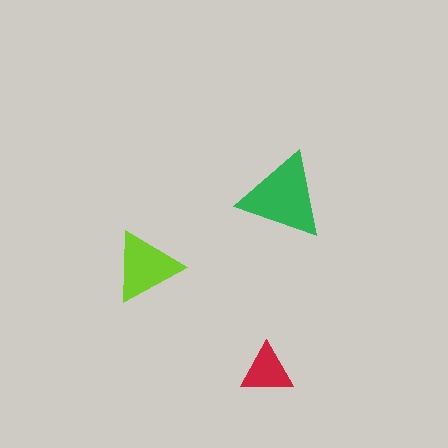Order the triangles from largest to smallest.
the green one, the lime one, the red one.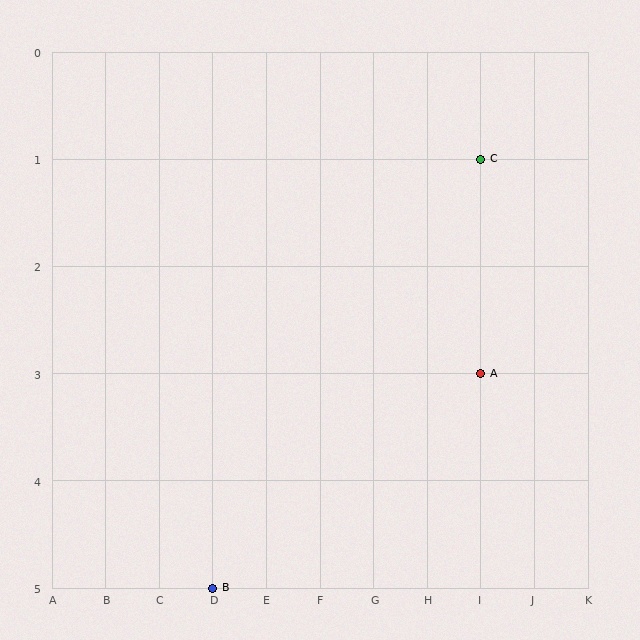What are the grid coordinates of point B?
Point B is at grid coordinates (D, 5).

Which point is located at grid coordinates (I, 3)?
Point A is at (I, 3).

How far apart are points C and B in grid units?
Points C and B are 5 columns and 4 rows apart (about 6.4 grid units diagonally).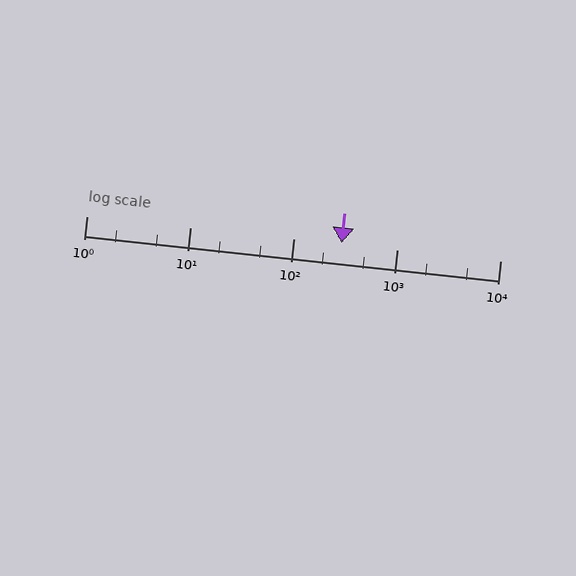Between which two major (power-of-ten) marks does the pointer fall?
The pointer is between 100 and 1000.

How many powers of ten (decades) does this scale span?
The scale spans 4 decades, from 1 to 10000.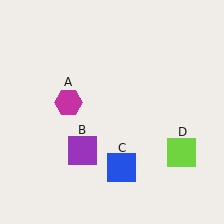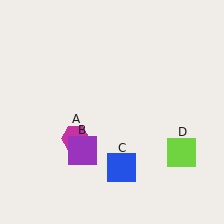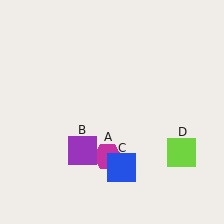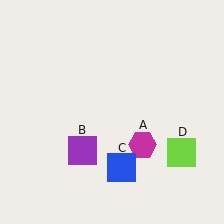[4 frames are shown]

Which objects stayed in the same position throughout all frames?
Purple square (object B) and blue square (object C) and lime square (object D) remained stationary.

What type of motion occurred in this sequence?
The magenta hexagon (object A) rotated counterclockwise around the center of the scene.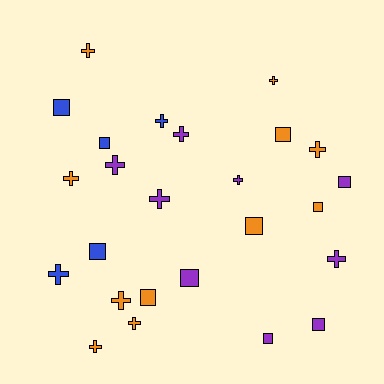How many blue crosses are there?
There are 2 blue crosses.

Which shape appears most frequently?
Cross, with 14 objects.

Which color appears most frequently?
Orange, with 11 objects.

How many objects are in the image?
There are 25 objects.